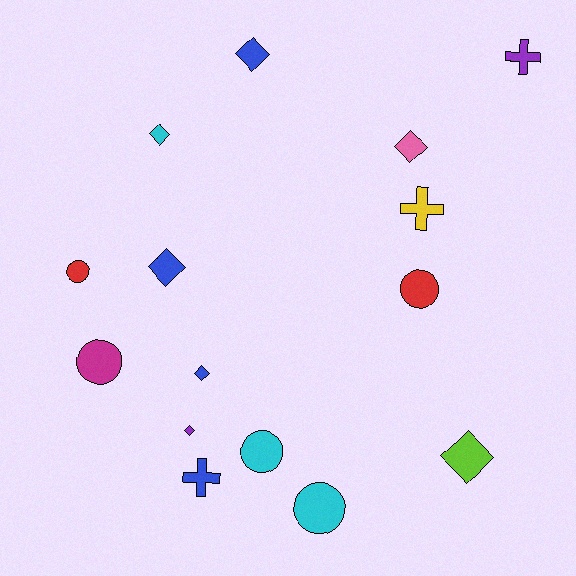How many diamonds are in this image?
There are 7 diamonds.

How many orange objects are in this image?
There are no orange objects.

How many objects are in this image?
There are 15 objects.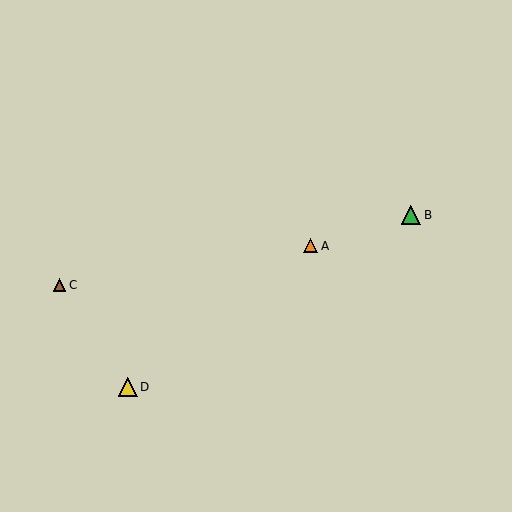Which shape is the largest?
The green triangle (labeled B) is the largest.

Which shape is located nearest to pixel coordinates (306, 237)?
The orange triangle (labeled A) at (311, 246) is nearest to that location.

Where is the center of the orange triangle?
The center of the orange triangle is at (311, 246).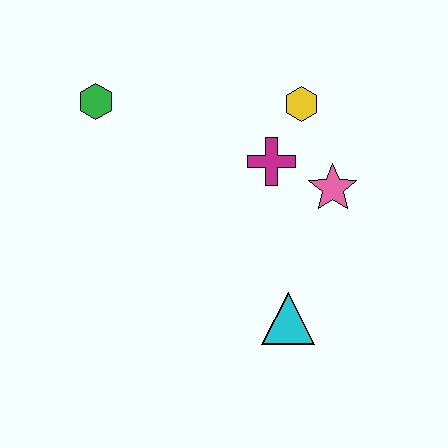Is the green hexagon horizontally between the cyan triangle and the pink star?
No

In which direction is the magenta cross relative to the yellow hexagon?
The magenta cross is below the yellow hexagon.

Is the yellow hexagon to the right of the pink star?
No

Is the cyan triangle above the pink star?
No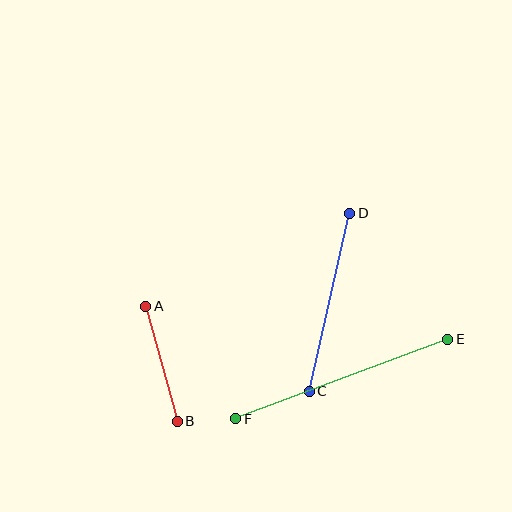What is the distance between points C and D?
The distance is approximately 183 pixels.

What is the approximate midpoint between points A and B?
The midpoint is at approximately (162, 364) pixels.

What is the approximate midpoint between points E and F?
The midpoint is at approximately (342, 379) pixels.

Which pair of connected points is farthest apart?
Points E and F are farthest apart.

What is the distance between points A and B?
The distance is approximately 119 pixels.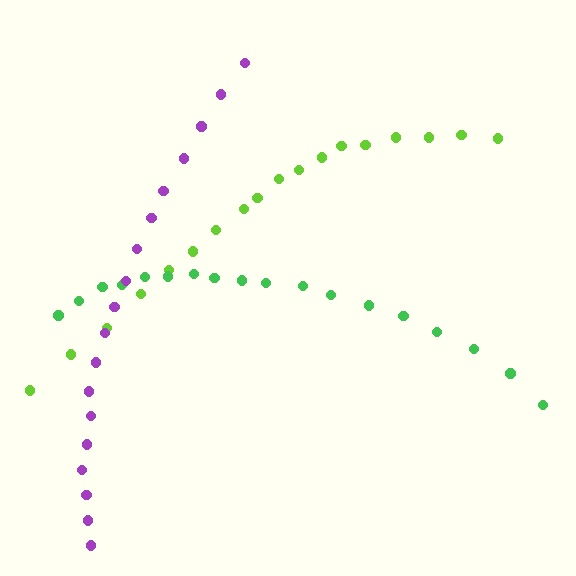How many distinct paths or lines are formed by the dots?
There are 3 distinct paths.